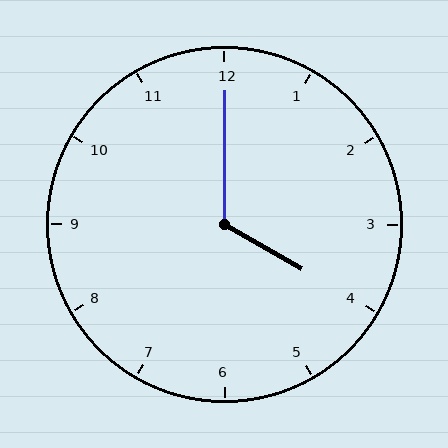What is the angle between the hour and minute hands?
Approximately 120 degrees.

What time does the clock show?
4:00.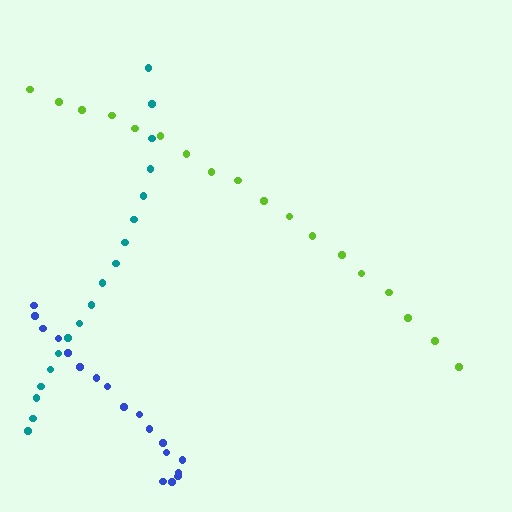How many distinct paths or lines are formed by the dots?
There are 3 distinct paths.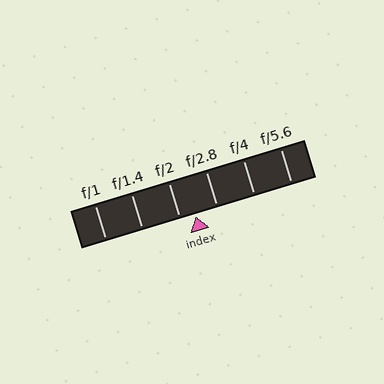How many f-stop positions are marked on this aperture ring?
There are 6 f-stop positions marked.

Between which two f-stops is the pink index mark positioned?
The index mark is between f/2 and f/2.8.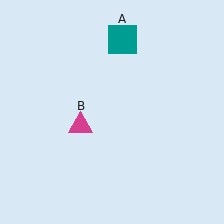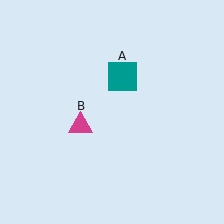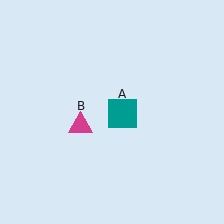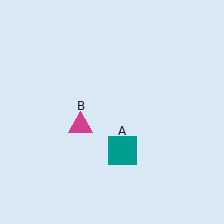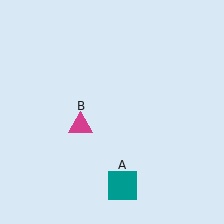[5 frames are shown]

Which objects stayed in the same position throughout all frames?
Magenta triangle (object B) remained stationary.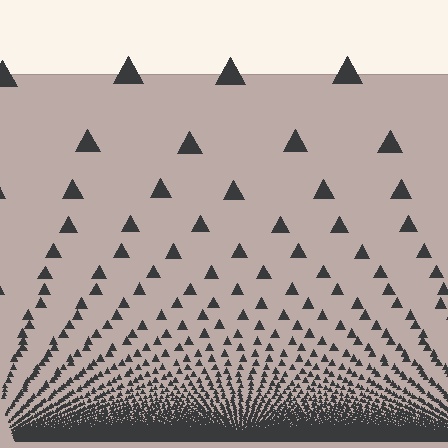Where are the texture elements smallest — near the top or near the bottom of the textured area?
Near the bottom.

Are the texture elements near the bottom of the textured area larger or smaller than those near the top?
Smaller. The gradient is inverted — elements near the bottom are smaller and denser.